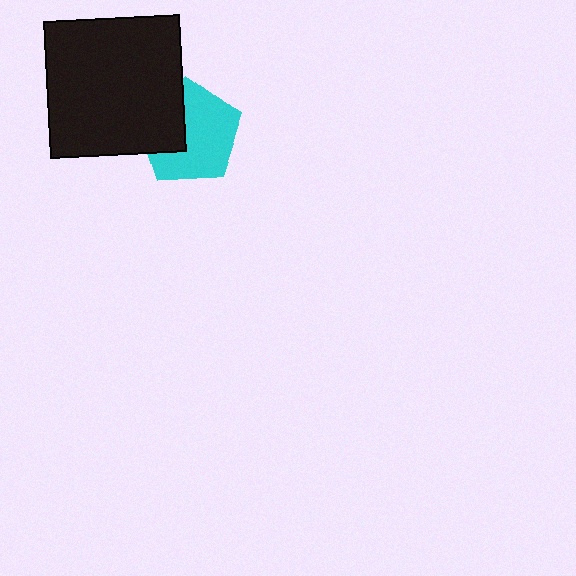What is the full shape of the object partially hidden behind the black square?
The partially hidden object is a cyan pentagon.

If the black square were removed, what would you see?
You would see the complete cyan pentagon.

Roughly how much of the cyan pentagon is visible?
Most of it is visible (roughly 66%).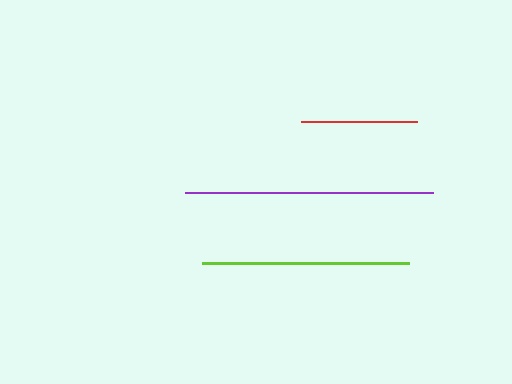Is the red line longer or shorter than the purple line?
The purple line is longer than the red line.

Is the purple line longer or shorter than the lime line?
The purple line is longer than the lime line.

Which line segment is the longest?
The purple line is the longest at approximately 248 pixels.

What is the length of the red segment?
The red segment is approximately 116 pixels long.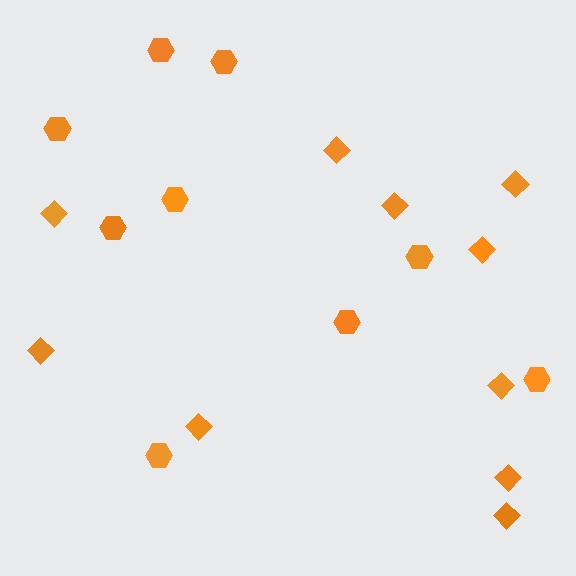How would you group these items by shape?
There are 2 groups: one group of hexagons (9) and one group of diamonds (10).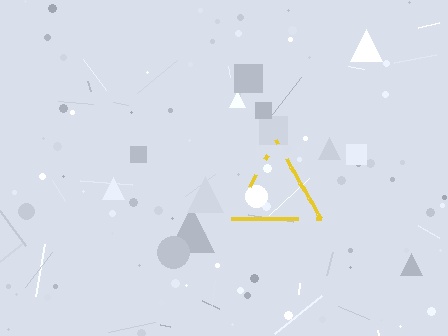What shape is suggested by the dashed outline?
The dashed outline suggests a triangle.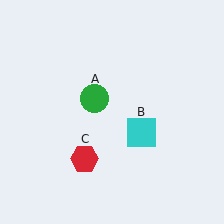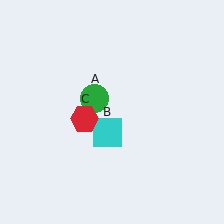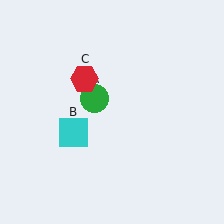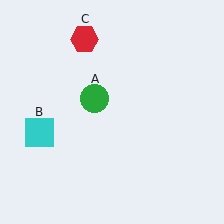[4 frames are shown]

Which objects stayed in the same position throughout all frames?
Green circle (object A) remained stationary.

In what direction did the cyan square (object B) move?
The cyan square (object B) moved left.